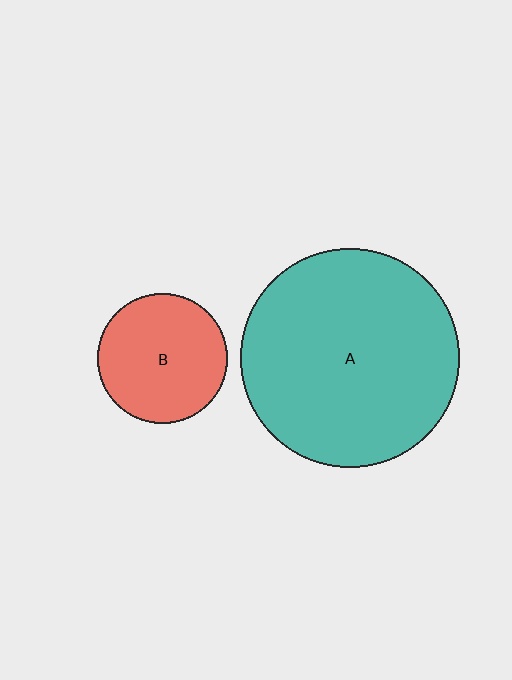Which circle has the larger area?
Circle A (teal).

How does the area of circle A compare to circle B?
Approximately 2.8 times.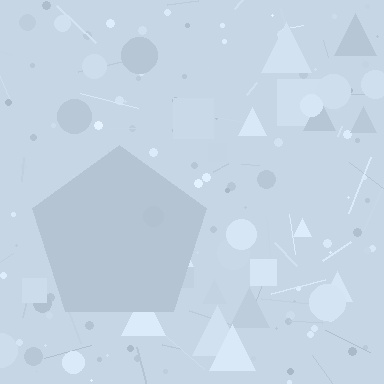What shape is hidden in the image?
A pentagon is hidden in the image.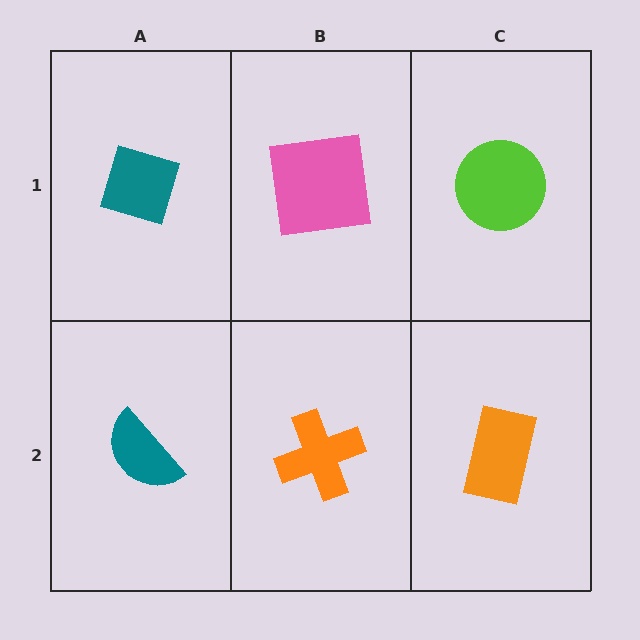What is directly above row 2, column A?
A teal diamond.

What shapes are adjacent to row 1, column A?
A teal semicircle (row 2, column A), a pink square (row 1, column B).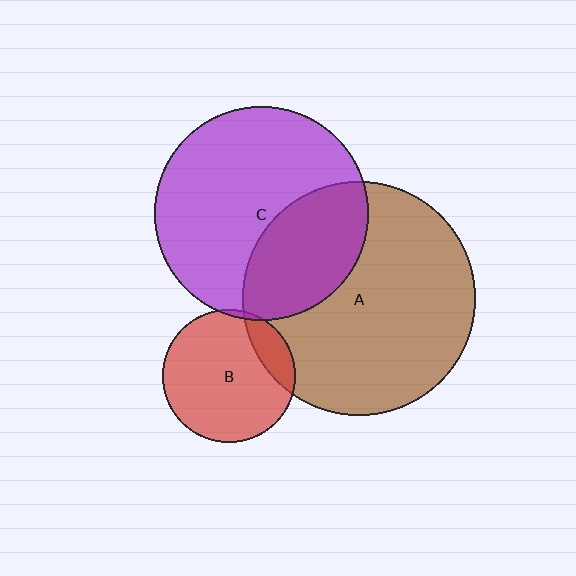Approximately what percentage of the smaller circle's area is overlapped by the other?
Approximately 35%.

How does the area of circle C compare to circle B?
Approximately 2.6 times.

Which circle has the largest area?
Circle A (brown).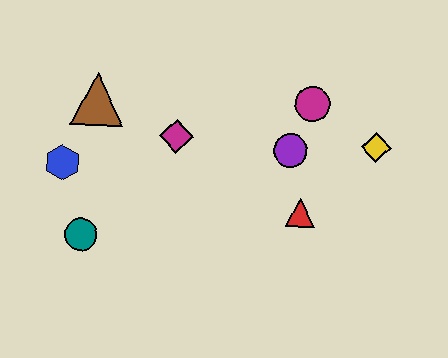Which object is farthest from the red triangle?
The blue hexagon is farthest from the red triangle.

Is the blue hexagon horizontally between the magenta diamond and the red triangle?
No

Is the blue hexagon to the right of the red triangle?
No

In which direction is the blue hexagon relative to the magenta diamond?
The blue hexagon is to the left of the magenta diamond.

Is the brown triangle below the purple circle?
No